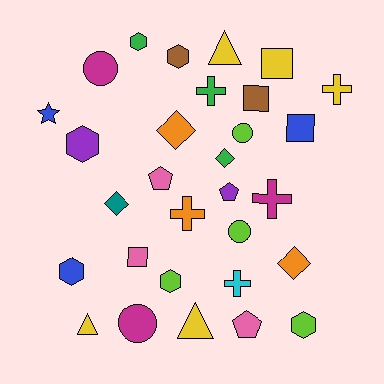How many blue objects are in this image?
There are 3 blue objects.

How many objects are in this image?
There are 30 objects.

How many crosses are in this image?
There are 5 crosses.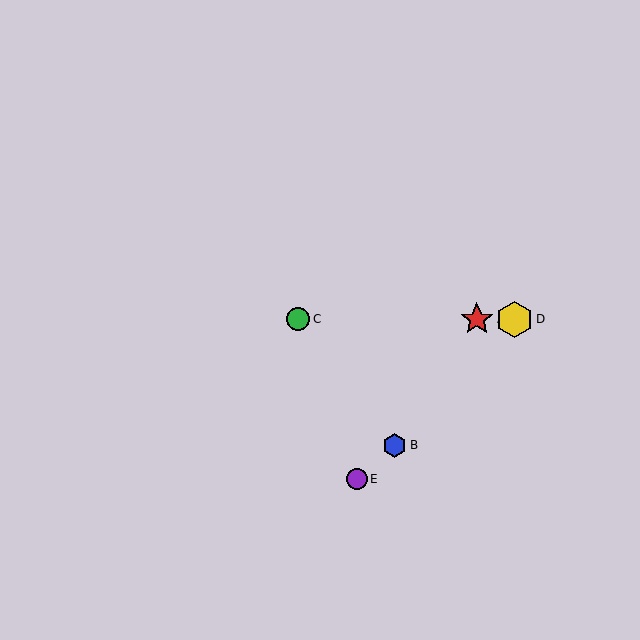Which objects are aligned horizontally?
Objects A, C, D are aligned horizontally.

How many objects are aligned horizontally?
3 objects (A, C, D) are aligned horizontally.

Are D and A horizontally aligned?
Yes, both are at y≈319.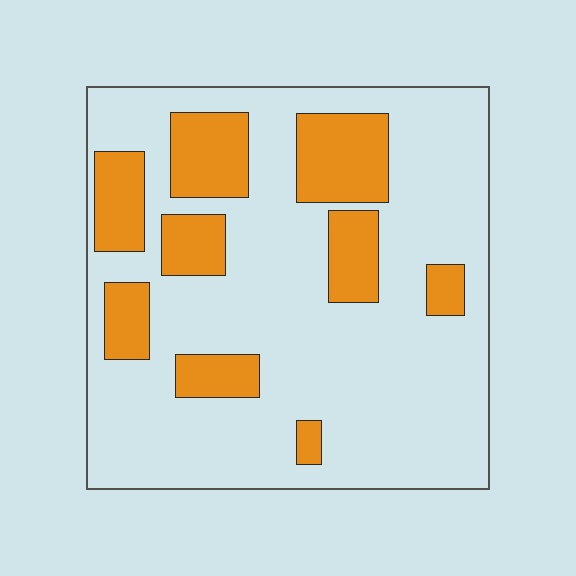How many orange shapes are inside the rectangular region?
9.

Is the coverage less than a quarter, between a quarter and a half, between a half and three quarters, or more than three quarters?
Less than a quarter.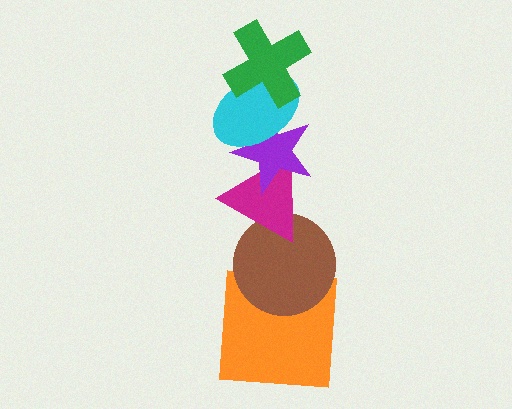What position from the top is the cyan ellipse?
The cyan ellipse is 2nd from the top.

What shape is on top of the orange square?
The brown circle is on top of the orange square.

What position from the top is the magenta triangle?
The magenta triangle is 4th from the top.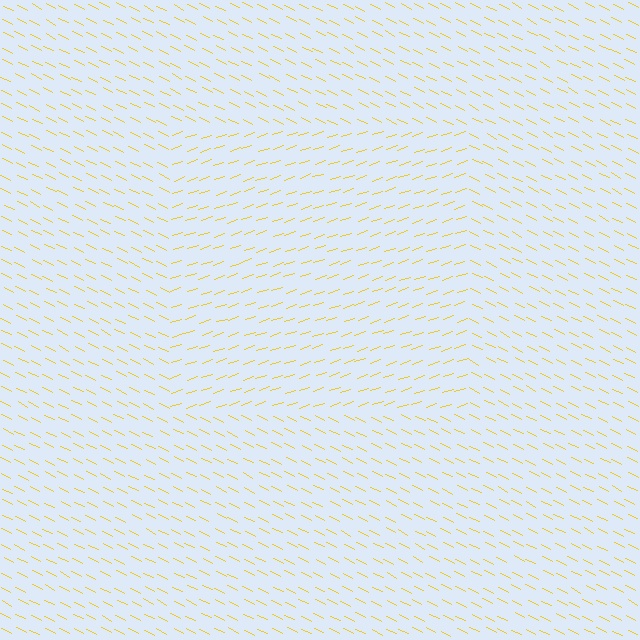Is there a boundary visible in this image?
Yes, there is a texture boundary formed by a change in line orientation.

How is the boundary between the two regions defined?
The boundary is defined purely by a change in line orientation (approximately 45 degrees difference). All lines are the same color and thickness.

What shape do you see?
I see a rectangle.